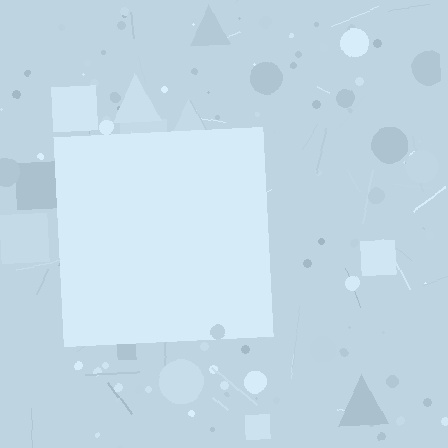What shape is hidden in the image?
A square is hidden in the image.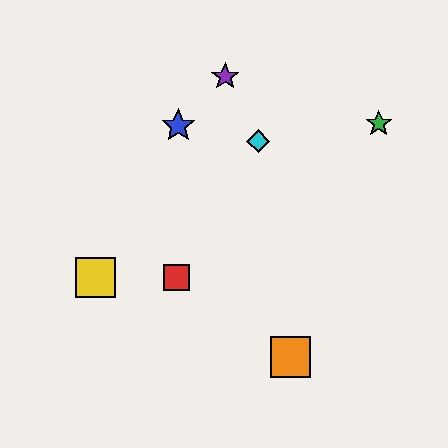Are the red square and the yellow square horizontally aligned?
Yes, both are at y≈277.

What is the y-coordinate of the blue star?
The blue star is at y≈126.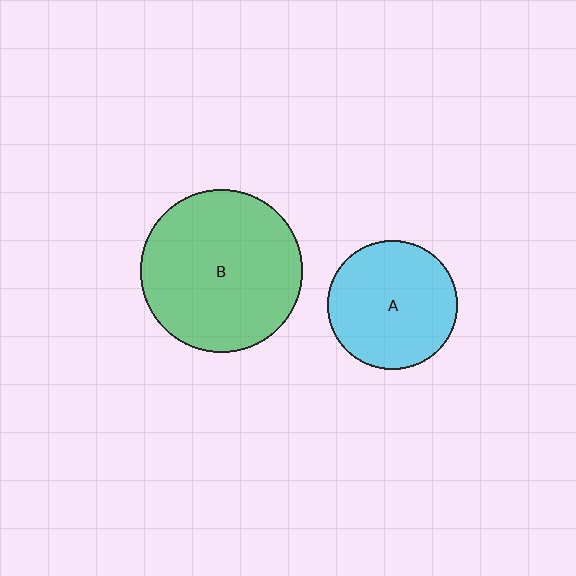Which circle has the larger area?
Circle B (green).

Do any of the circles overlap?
No, none of the circles overlap.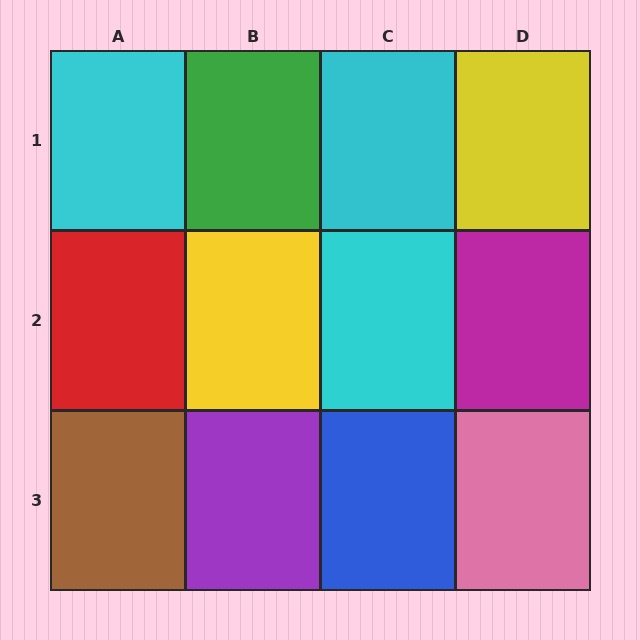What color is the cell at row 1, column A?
Cyan.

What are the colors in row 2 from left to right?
Red, yellow, cyan, magenta.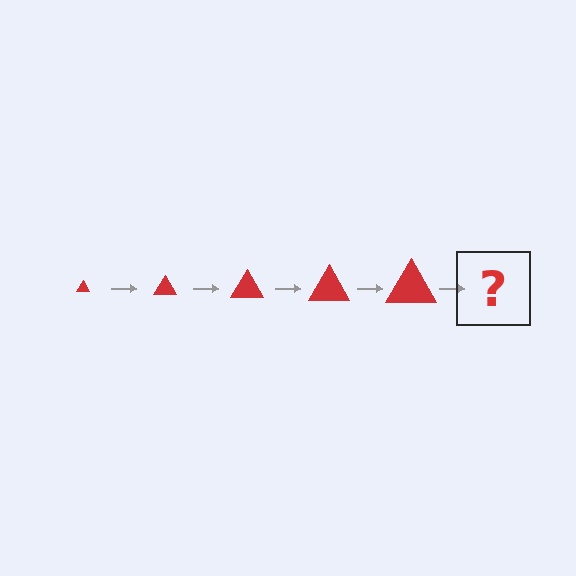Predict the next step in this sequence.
The next step is a red triangle, larger than the previous one.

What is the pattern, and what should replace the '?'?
The pattern is that the triangle gets progressively larger each step. The '?' should be a red triangle, larger than the previous one.